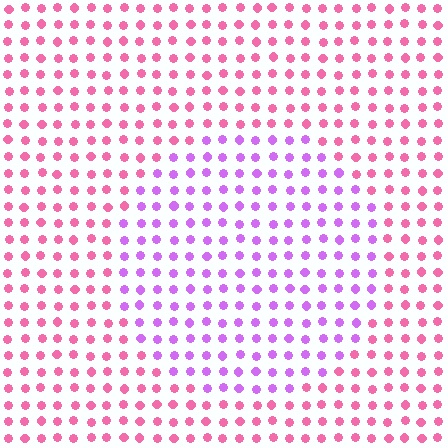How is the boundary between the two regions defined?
The boundary is defined purely by a slight shift in hue (about 47 degrees). Spacing, size, and orientation are identical on both sides.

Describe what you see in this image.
The image is filled with small pink elements in a uniform arrangement. A circle-shaped region is visible where the elements are tinted to a slightly different hue, forming a subtle color boundary.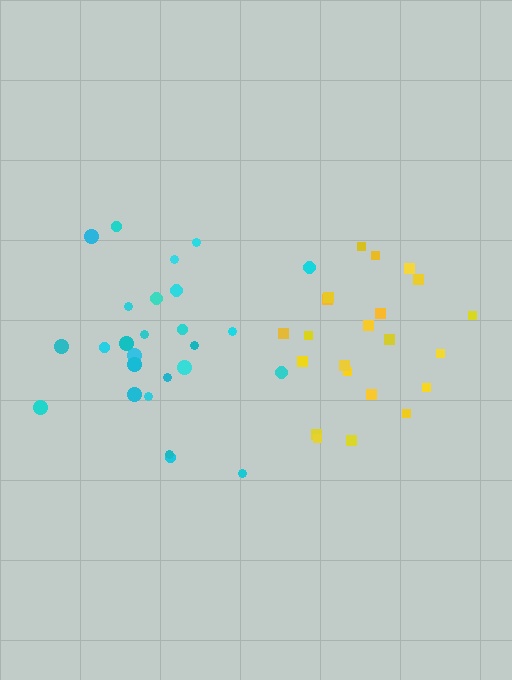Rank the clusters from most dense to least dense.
yellow, cyan.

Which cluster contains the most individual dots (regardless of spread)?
Cyan (26).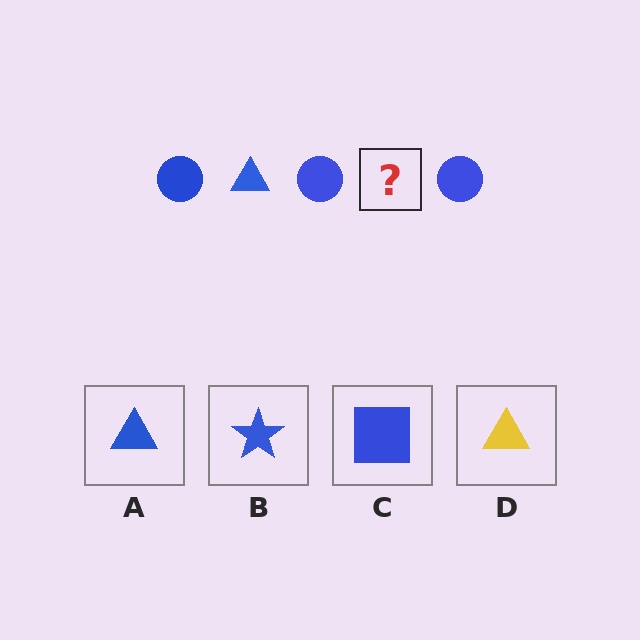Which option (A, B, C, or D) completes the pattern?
A.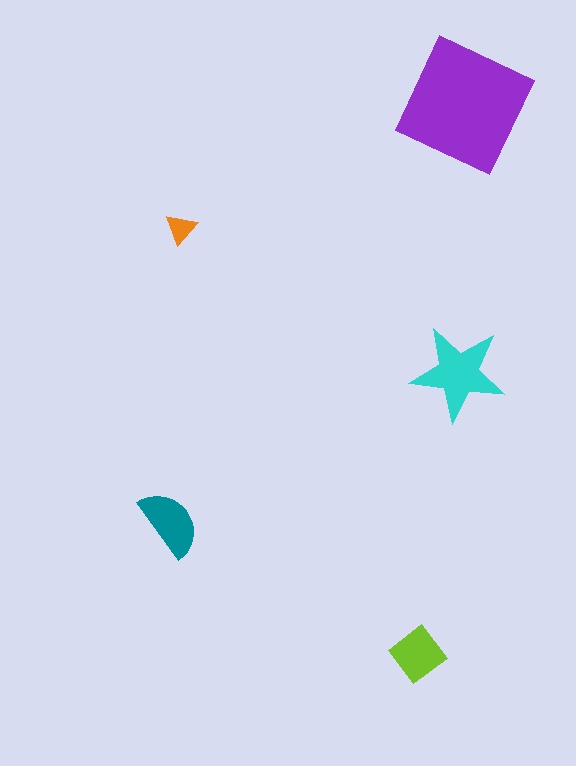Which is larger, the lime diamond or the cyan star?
The cyan star.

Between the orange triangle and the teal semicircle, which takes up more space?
The teal semicircle.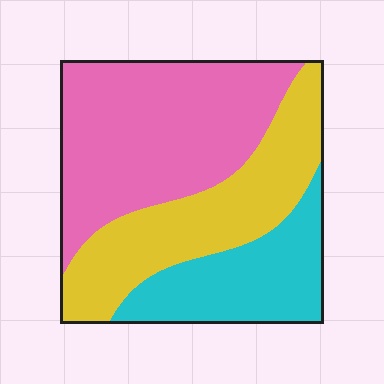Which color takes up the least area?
Cyan, at roughly 25%.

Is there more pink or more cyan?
Pink.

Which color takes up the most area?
Pink, at roughly 45%.